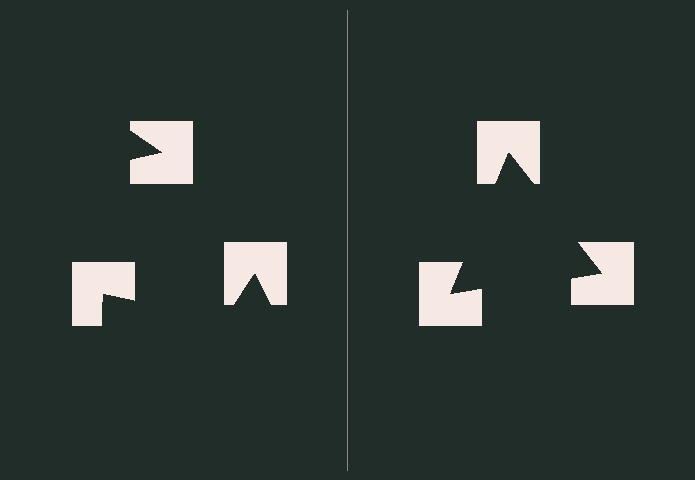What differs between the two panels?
The notched squares are positioned identically on both sides; only the wedge orientations differ. On the right they align to a triangle; on the left they are misaligned.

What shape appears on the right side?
An illusory triangle.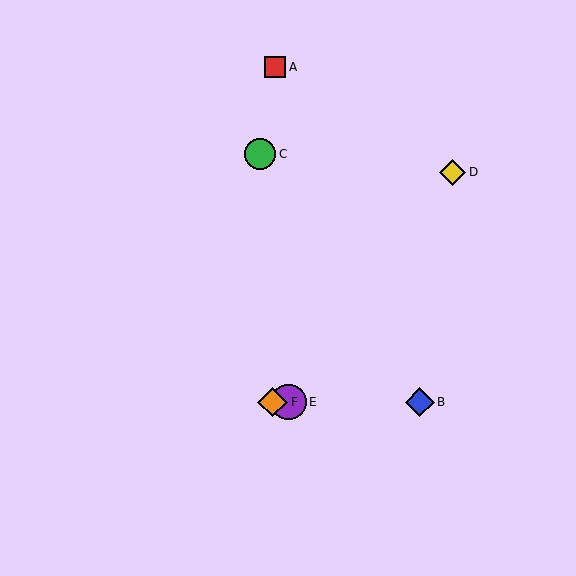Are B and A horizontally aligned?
No, B is at y≈402 and A is at y≈67.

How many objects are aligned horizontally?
3 objects (B, E, F) are aligned horizontally.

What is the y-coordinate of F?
Object F is at y≈402.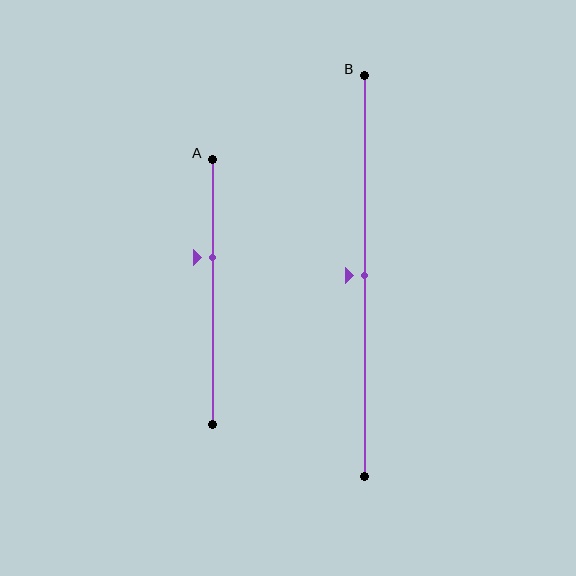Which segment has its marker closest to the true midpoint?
Segment B has its marker closest to the true midpoint.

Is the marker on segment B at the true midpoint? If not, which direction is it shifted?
Yes, the marker on segment B is at the true midpoint.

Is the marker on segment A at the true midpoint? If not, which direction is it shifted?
No, the marker on segment A is shifted upward by about 13% of the segment length.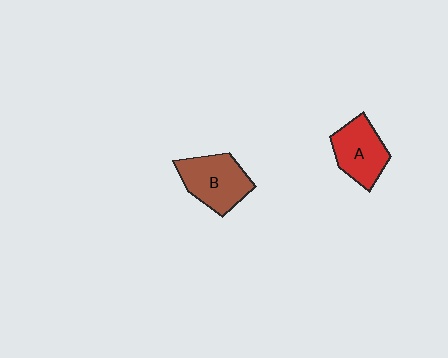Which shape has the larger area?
Shape B (brown).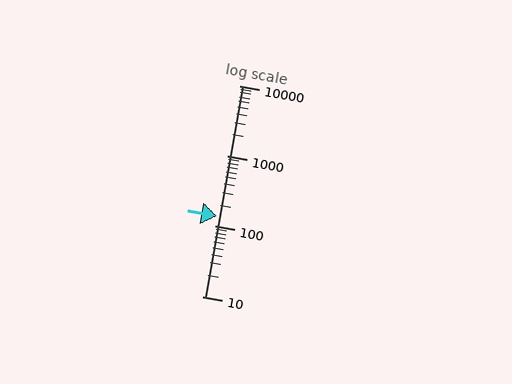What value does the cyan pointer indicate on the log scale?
The pointer indicates approximately 140.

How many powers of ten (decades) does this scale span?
The scale spans 3 decades, from 10 to 10000.